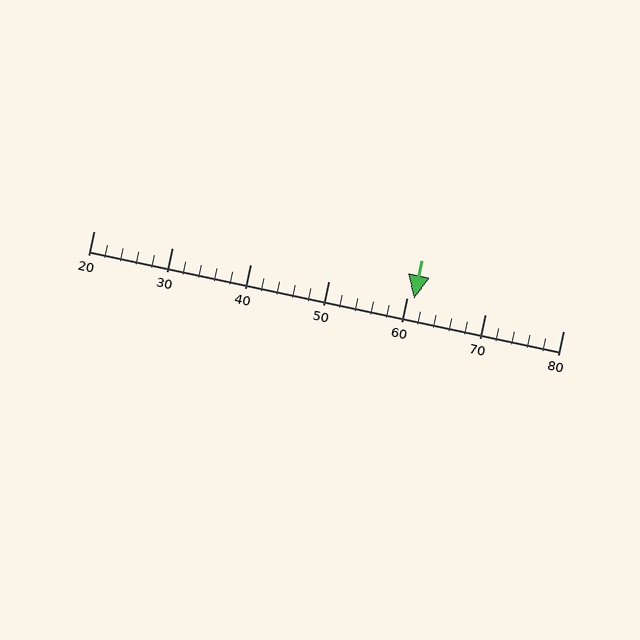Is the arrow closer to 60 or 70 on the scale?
The arrow is closer to 60.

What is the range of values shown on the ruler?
The ruler shows values from 20 to 80.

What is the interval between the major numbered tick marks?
The major tick marks are spaced 10 units apart.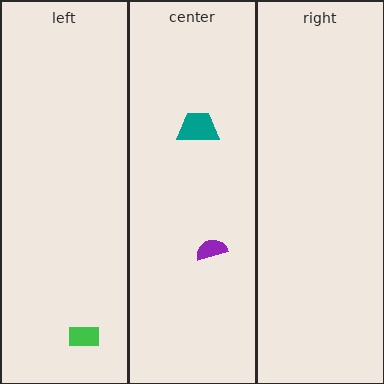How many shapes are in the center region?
2.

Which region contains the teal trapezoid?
The center region.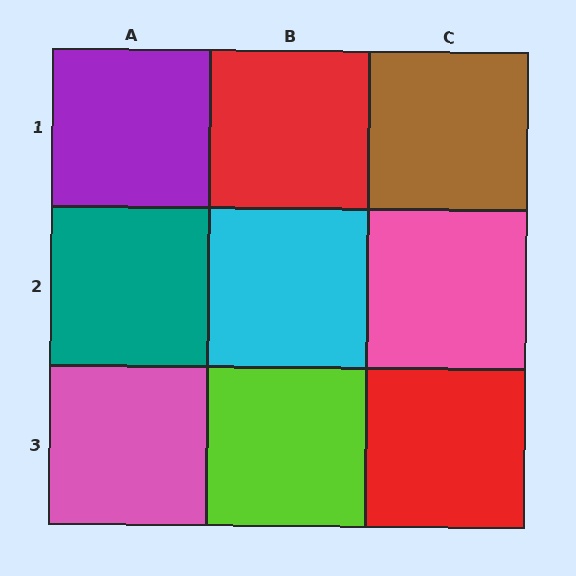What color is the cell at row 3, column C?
Red.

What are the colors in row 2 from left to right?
Teal, cyan, pink.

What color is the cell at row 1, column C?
Brown.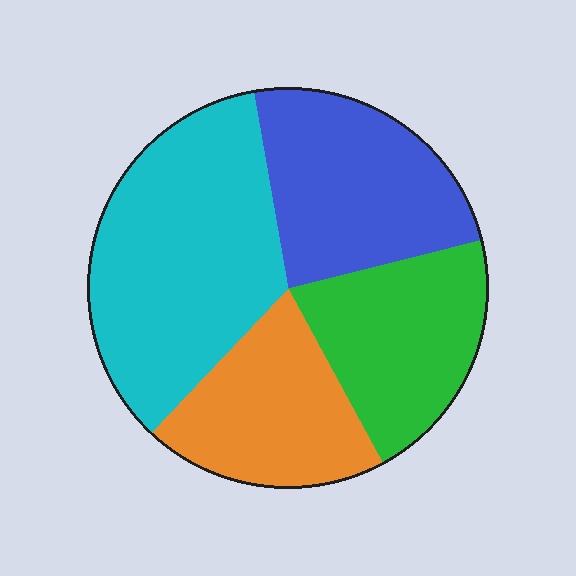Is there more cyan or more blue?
Cyan.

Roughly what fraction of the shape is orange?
Orange covers around 20% of the shape.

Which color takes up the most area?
Cyan, at roughly 35%.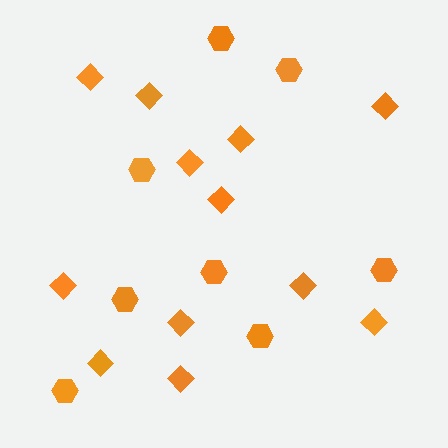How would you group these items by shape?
There are 2 groups: one group of hexagons (8) and one group of diamonds (12).